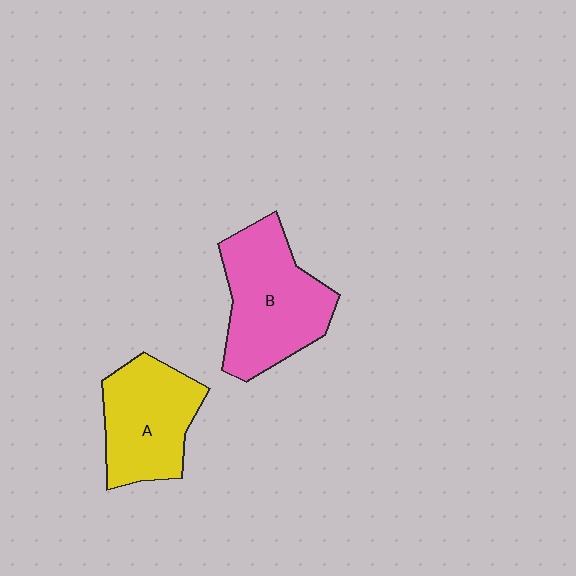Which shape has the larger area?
Shape B (pink).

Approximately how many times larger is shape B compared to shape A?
Approximately 1.2 times.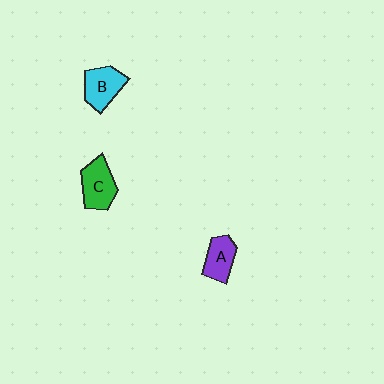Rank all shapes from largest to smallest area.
From largest to smallest: C (green), B (cyan), A (purple).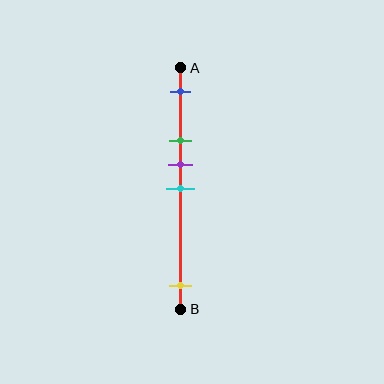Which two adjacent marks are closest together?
The purple and cyan marks are the closest adjacent pair.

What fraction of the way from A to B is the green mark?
The green mark is approximately 30% (0.3) of the way from A to B.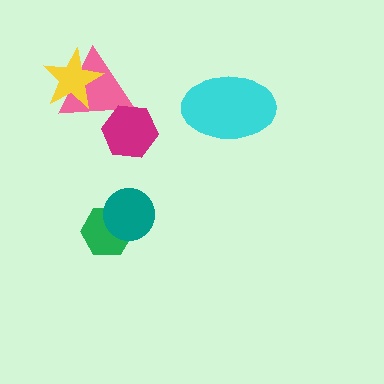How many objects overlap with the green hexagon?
1 object overlaps with the green hexagon.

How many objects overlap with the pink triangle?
2 objects overlap with the pink triangle.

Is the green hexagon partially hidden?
Yes, it is partially covered by another shape.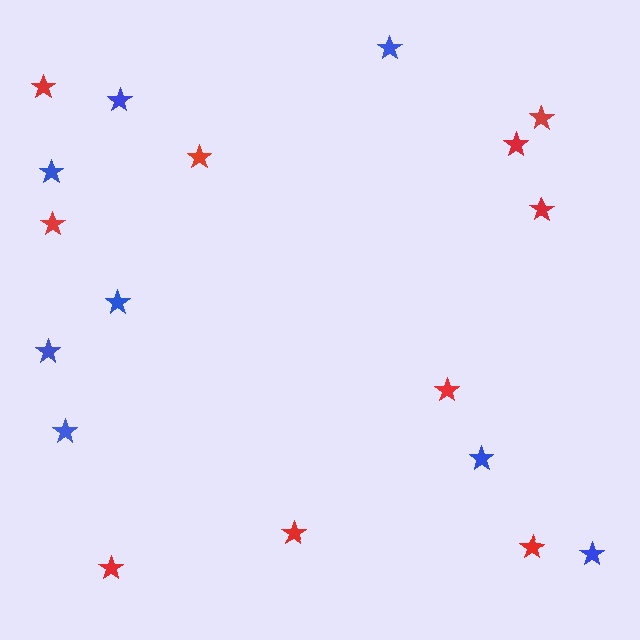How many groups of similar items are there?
There are 2 groups: one group of red stars (10) and one group of blue stars (8).